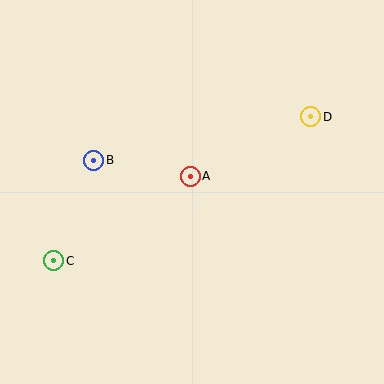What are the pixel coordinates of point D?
Point D is at (311, 117).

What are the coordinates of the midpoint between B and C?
The midpoint between B and C is at (74, 210).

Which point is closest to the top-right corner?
Point D is closest to the top-right corner.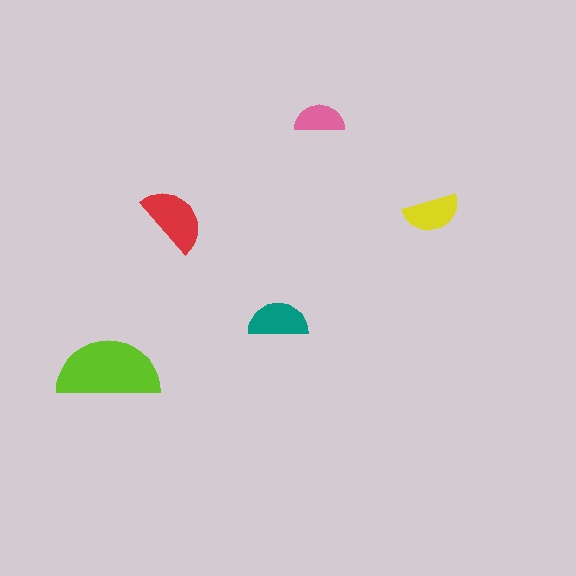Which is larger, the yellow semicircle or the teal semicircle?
The teal one.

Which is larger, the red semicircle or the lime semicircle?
The lime one.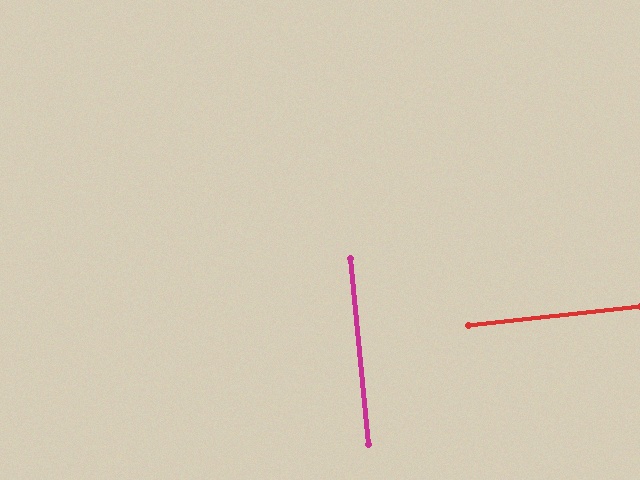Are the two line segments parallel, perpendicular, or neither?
Perpendicular — they meet at approximately 89°.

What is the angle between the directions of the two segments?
Approximately 89 degrees.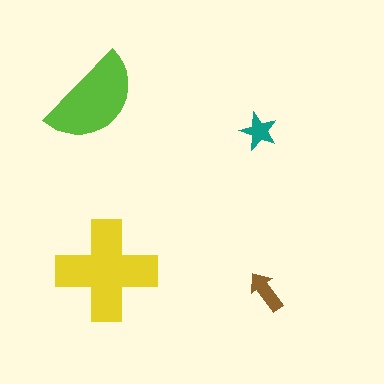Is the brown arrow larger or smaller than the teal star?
Larger.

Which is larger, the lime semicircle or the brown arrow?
The lime semicircle.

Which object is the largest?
The yellow cross.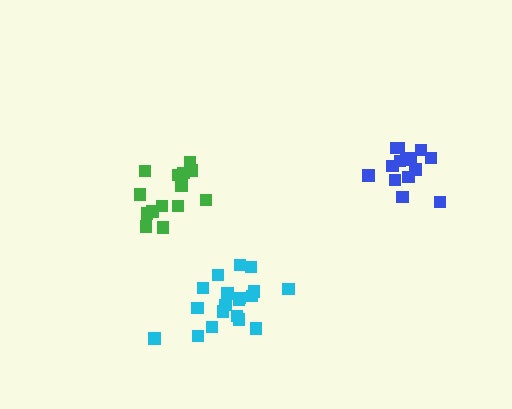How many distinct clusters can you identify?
There are 3 distinct clusters.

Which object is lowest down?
The cyan cluster is bottommost.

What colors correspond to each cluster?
The clusters are colored: green, cyan, blue.